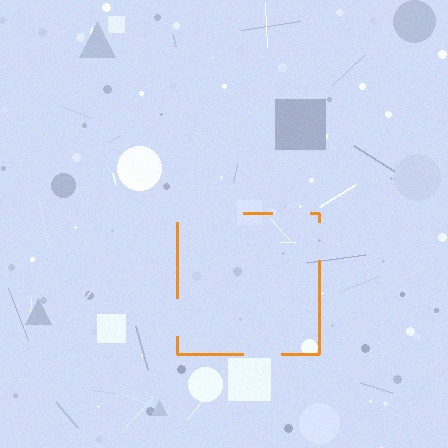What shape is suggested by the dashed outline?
The dashed outline suggests a square.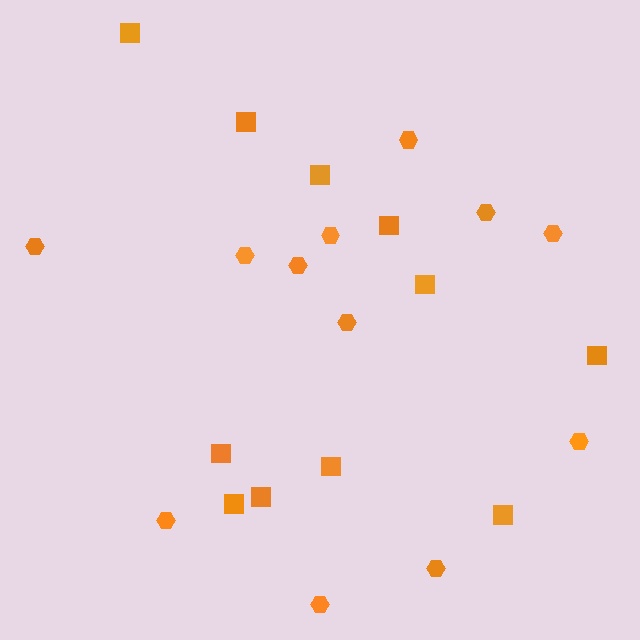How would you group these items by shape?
There are 2 groups: one group of hexagons (12) and one group of squares (11).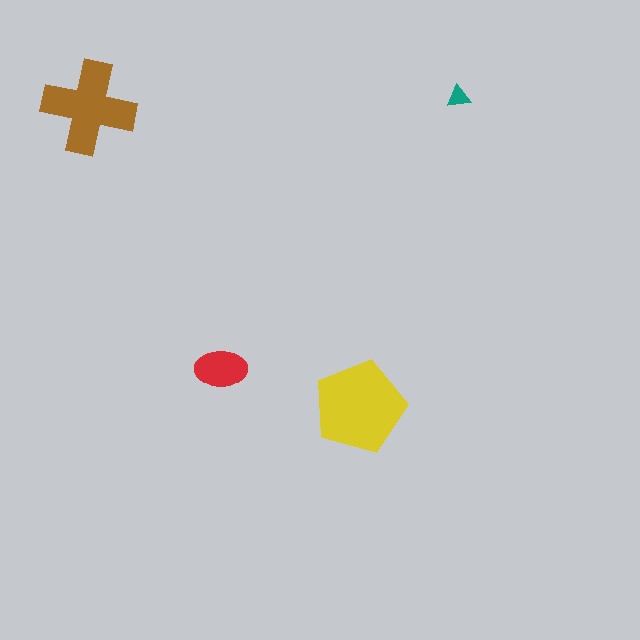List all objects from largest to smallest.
The yellow pentagon, the brown cross, the red ellipse, the teal triangle.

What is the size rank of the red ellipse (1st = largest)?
3rd.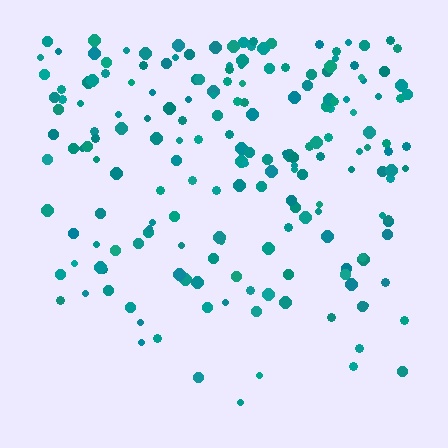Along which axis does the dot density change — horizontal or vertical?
Vertical.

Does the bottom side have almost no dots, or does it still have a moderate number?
Still a moderate number, just noticeably fewer than the top.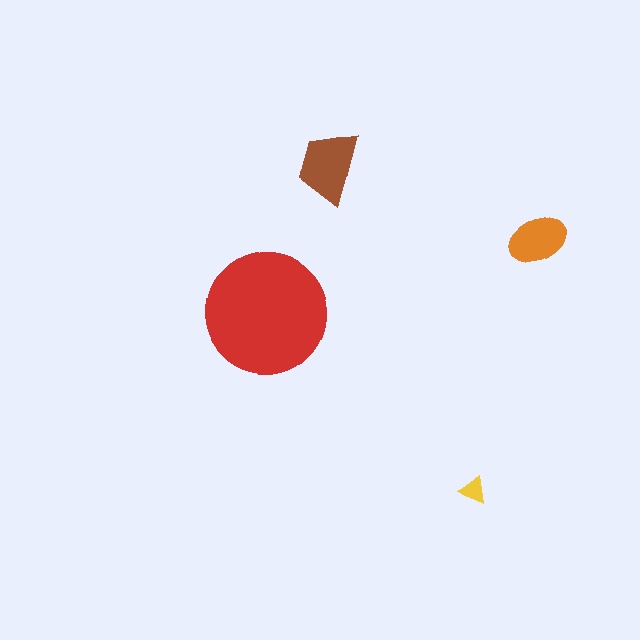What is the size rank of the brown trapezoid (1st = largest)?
2nd.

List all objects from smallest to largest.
The yellow triangle, the orange ellipse, the brown trapezoid, the red circle.